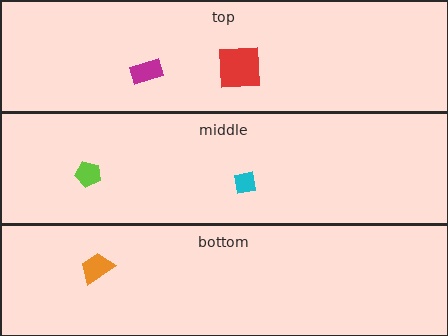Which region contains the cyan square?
The middle region.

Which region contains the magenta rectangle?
The top region.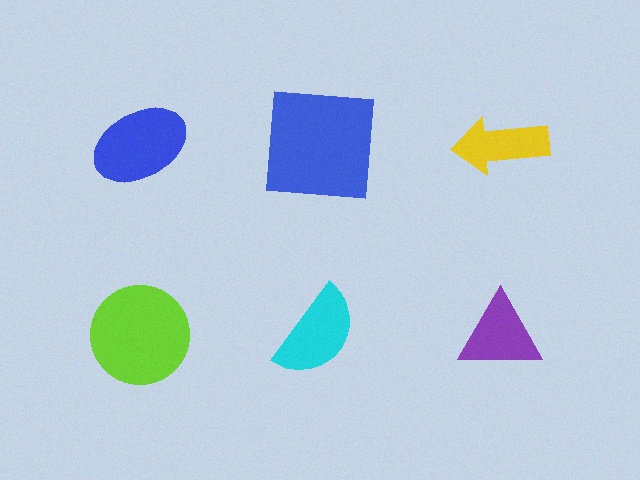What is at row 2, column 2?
A cyan semicircle.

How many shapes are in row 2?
3 shapes.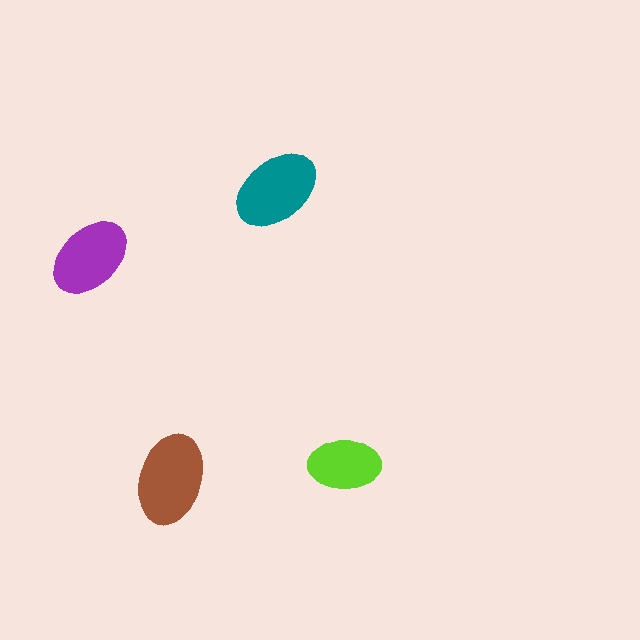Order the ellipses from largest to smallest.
the brown one, the teal one, the purple one, the lime one.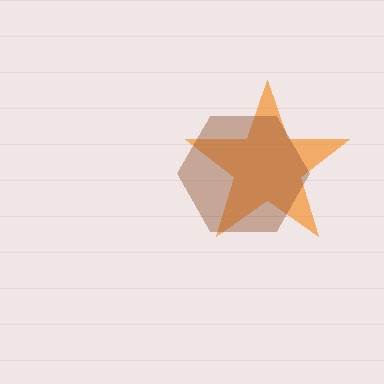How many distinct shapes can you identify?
There are 2 distinct shapes: an orange star, a brown hexagon.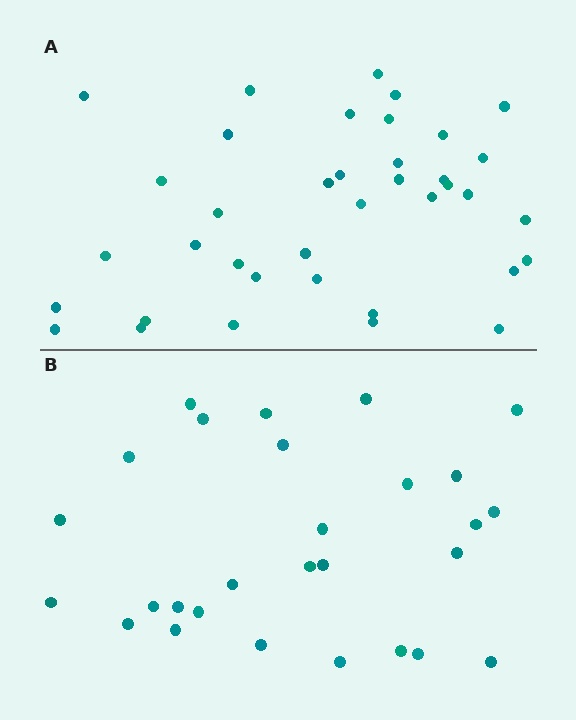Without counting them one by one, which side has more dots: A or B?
Region A (the top region) has more dots.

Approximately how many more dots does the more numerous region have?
Region A has roughly 10 or so more dots than region B.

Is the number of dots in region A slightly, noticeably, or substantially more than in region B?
Region A has noticeably more, but not dramatically so. The ratio is roughly 1.4 to 1.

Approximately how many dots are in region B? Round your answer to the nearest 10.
About 30 dots. (The exact count is 28, which rounds to 30.)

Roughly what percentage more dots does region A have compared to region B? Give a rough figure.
About 35% more.